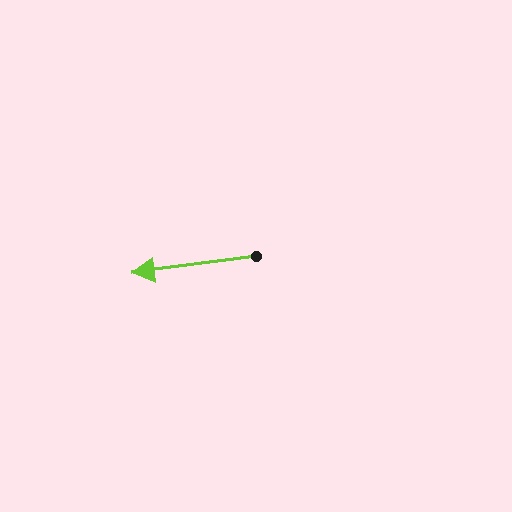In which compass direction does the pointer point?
West.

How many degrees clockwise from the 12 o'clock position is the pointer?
Approximately 262 degrees.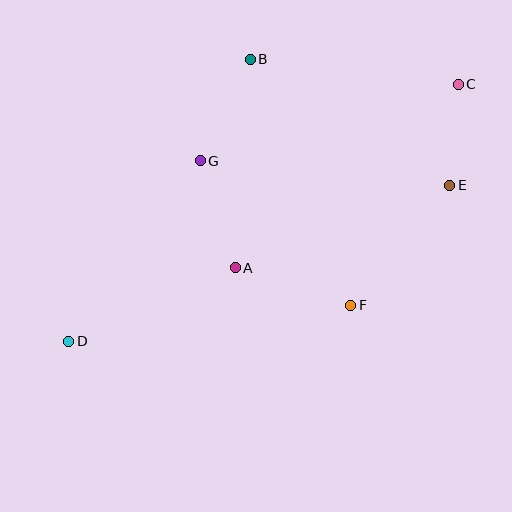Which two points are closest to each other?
Points C and E are closest to each other.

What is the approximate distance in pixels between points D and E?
The distance between D and E is approximately 411 pixels.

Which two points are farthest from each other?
Points C and D are farthest from each other.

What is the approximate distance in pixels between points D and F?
The distance between D and F is approximately 284 pixels.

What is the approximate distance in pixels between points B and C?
The distance between B and C is approximately 210 pixels.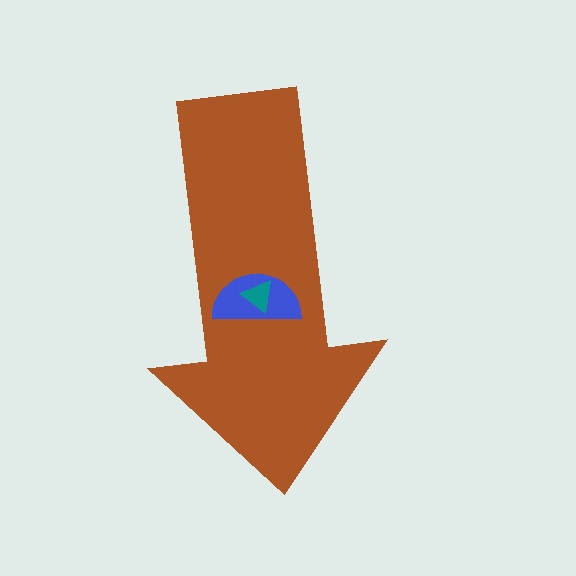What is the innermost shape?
The teal triangle.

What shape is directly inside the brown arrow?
The blue semicircle.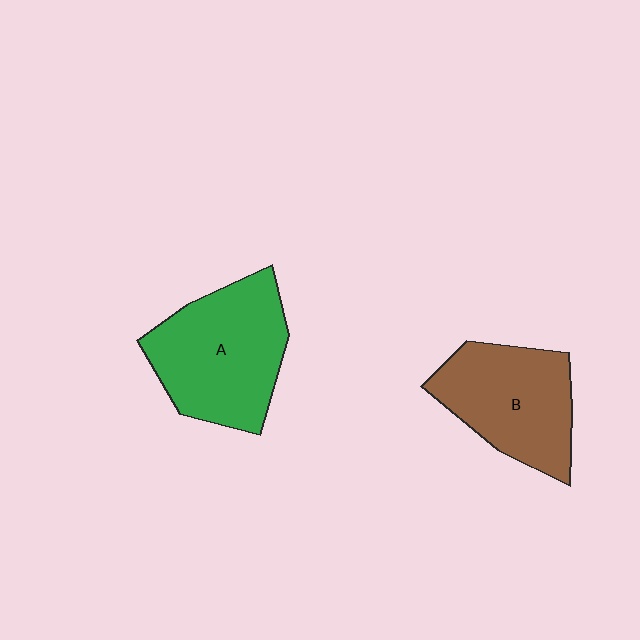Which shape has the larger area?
Shape A (green).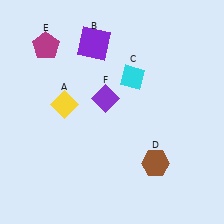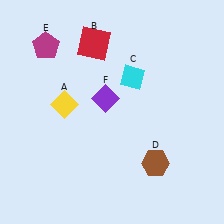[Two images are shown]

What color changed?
The square (B) changed from purple in Image 1 to red in Image 2.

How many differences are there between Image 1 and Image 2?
There is 1 difference between the two images.